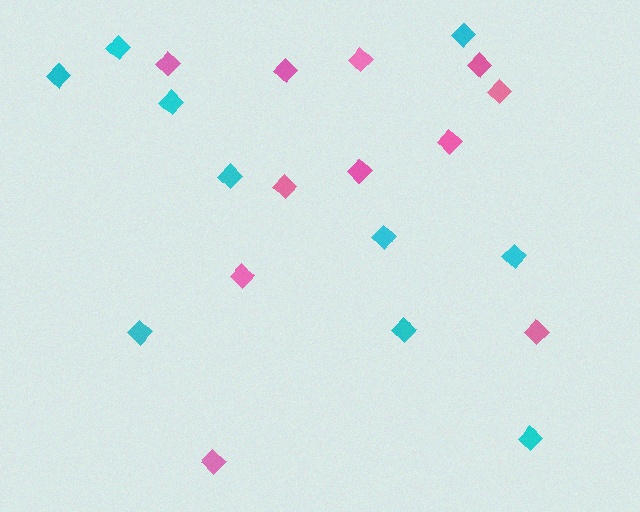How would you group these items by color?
There are 2 groups: one group of pink diamonds (11) and one group of cyan diamonds (10).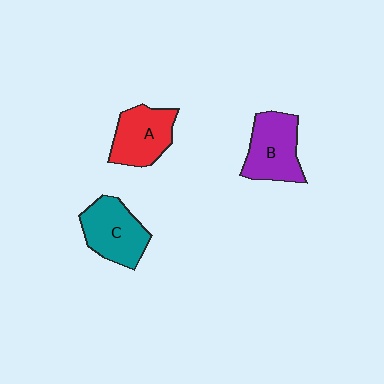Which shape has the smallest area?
Shape A (red).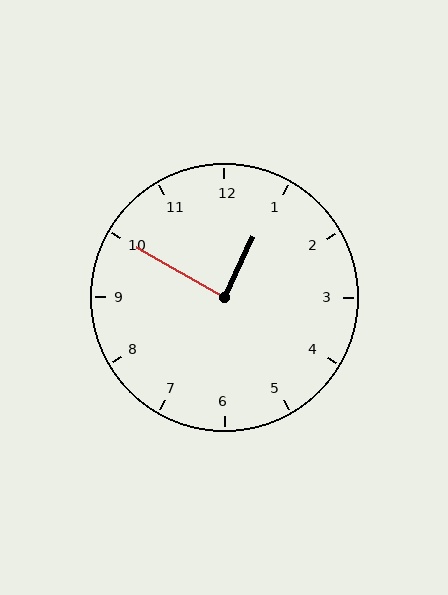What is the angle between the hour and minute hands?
Approximately 85 degrees.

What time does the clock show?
12:50.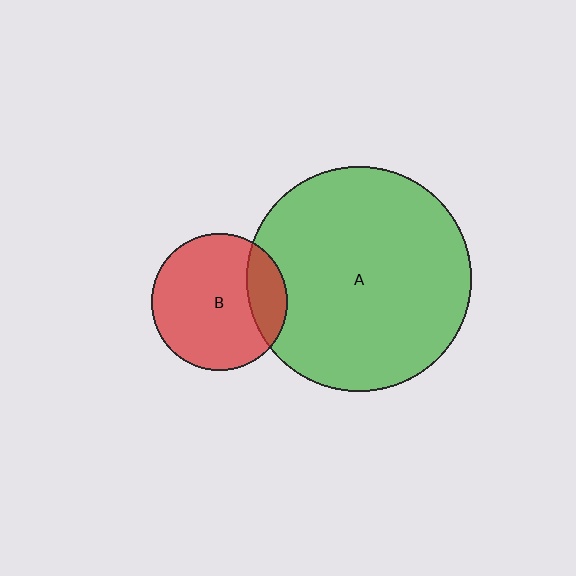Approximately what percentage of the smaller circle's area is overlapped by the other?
Approximately 20%.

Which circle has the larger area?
Circle A (green).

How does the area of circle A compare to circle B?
Approximately 2.7 times.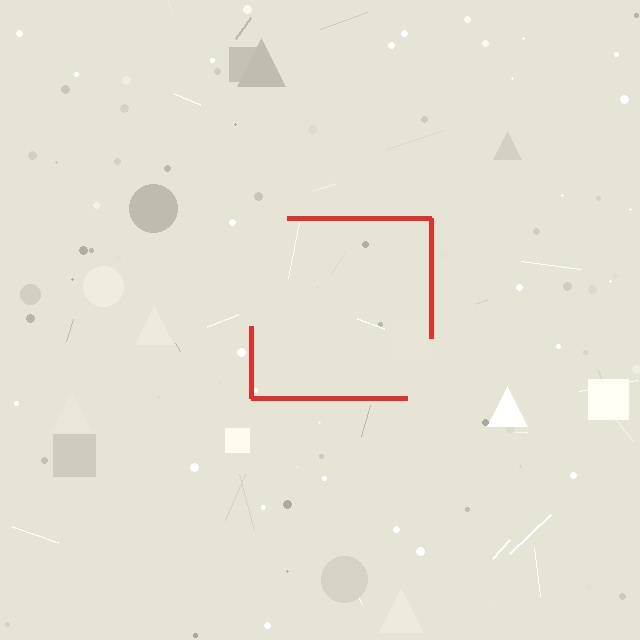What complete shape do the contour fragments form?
The contour fragments form a square.